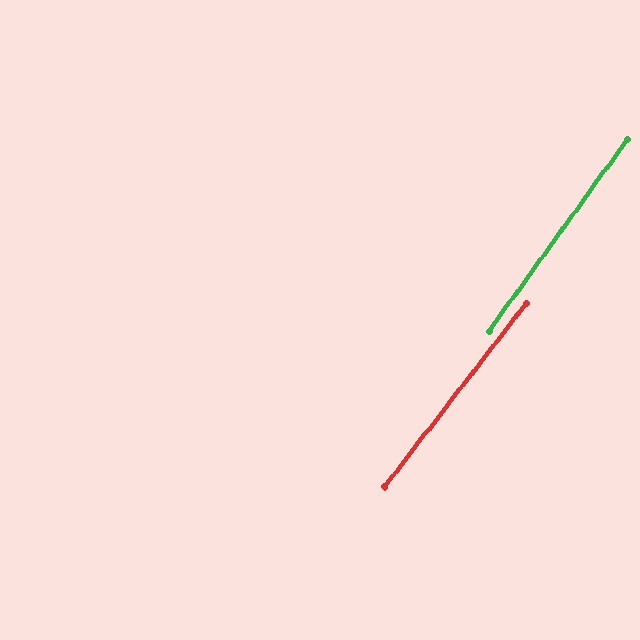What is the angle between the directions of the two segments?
Approximately 2 degrees.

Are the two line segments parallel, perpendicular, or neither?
Parallel — their directions differ by only 1.9°.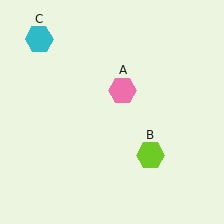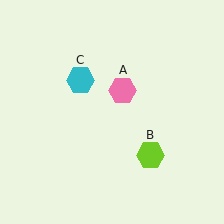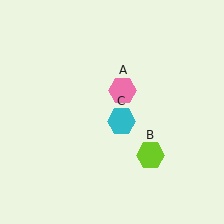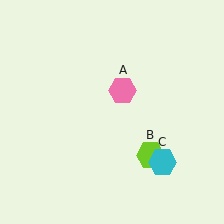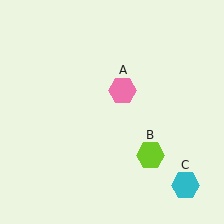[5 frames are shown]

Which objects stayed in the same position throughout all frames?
Pink hexagon (object A) and lime hexagon (object B) remained stationary.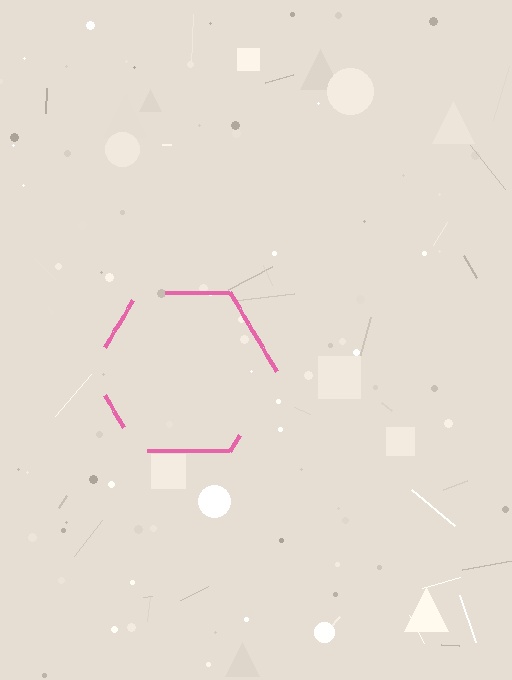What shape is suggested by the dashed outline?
The dashed outline suggests a hexagon.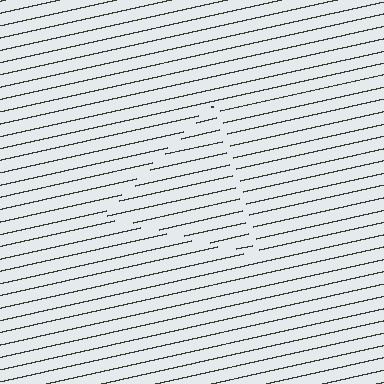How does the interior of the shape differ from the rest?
The interior of the shape contains the same grating, shifted by half a period — the contour is defined by the phase discontinuity where line-ends from the inner and outer gratings abut.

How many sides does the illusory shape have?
3 sides — the line-ends trace a triangle.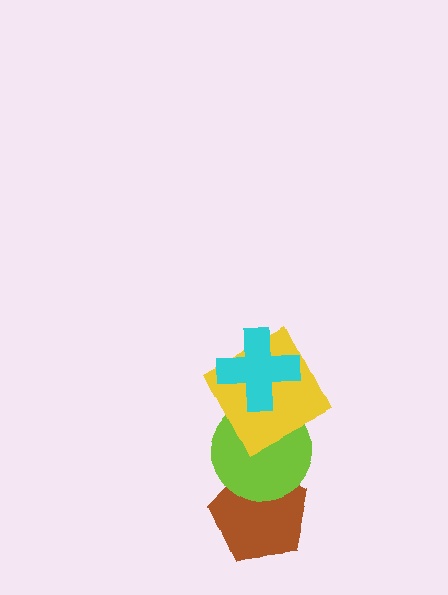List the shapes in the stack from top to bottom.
From top to bottom: the cyan cross, the yellow square, the lime circle, the brown pentagon.